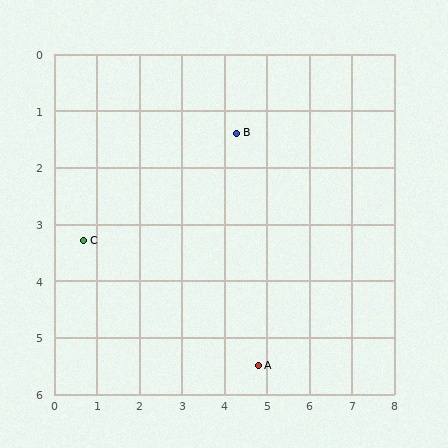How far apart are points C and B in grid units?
Points C and B are about 4.1 grid units apart.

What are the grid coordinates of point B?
Point B is at approximately (4.3, 1.4).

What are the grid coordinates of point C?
Point C is at approximately (0.7, 3.3).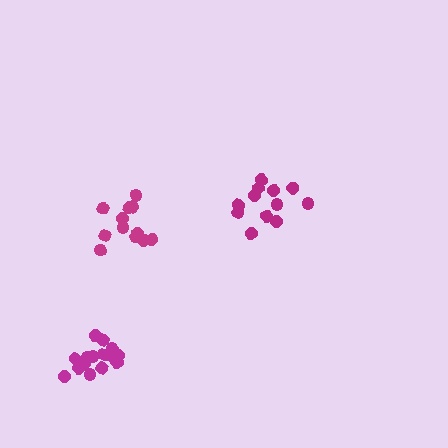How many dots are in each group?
Group 1: 12 dots, Group 2: 12 dots, Group 3: 18 dots (42 total).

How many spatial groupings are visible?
There are 3 spatial groupings.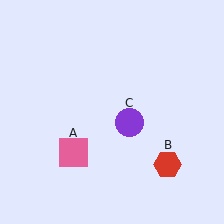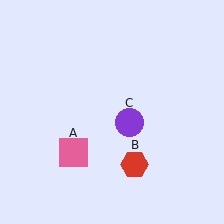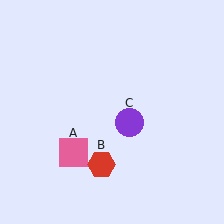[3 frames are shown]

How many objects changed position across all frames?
1 object changed position: red hexagon (object B).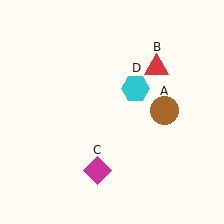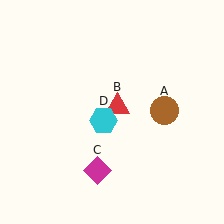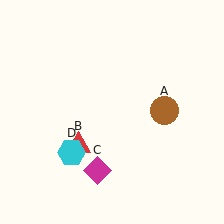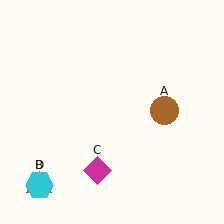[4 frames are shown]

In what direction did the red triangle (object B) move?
The red triangle (object B) moved down and to the left.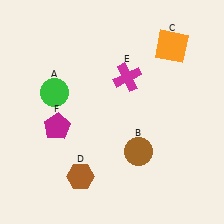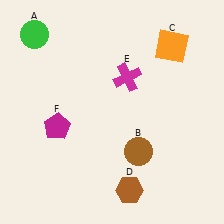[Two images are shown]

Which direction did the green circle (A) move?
The green circle (A) moved up.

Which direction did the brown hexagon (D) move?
The brown hexagon (D) moved right.